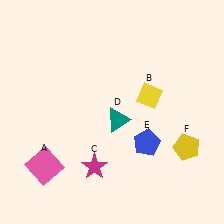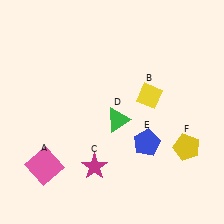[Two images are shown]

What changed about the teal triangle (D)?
In Image 1, D is teal. In Image 2, it changed to green.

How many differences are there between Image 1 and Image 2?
There is 1 difference between the two images.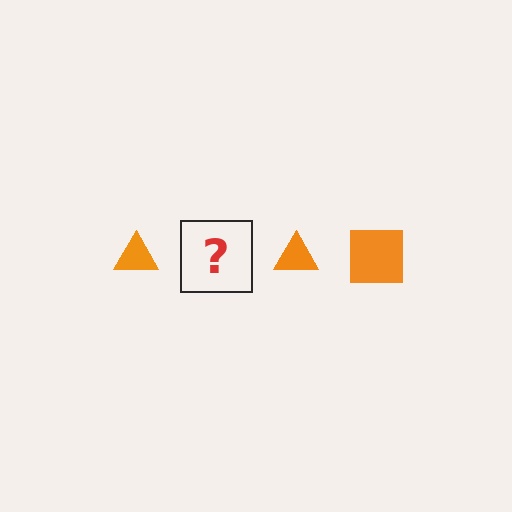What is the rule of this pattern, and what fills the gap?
The rule is that the pattern cycles through triangle, square shapes in orange. The gap should be filled with an orange square.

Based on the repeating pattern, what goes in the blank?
The blank should be an orange square.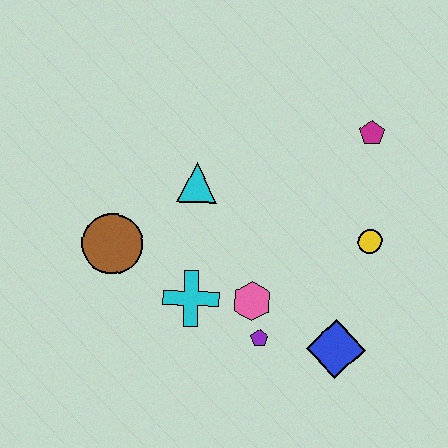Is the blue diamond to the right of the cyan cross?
Yes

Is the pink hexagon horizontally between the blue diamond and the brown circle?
Yes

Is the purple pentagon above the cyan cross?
No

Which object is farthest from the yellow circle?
The brown circle is farthest from the yellow circle.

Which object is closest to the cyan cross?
The pink hexagon is closest to the cyan cross.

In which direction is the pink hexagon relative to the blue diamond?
The pink hexagon is to the left of the blue diamond.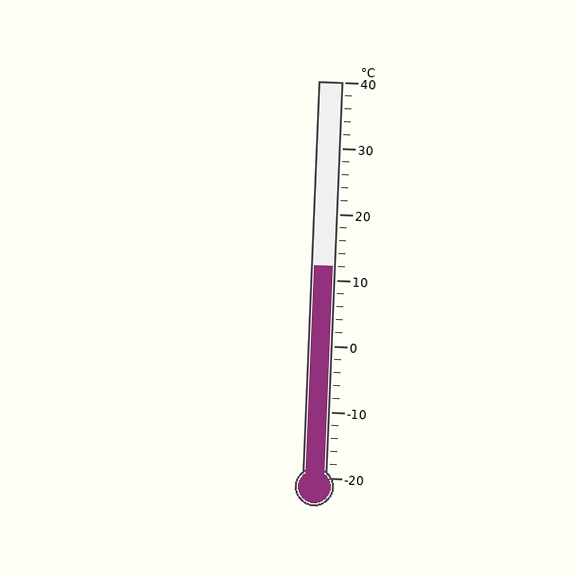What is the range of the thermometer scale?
The thermometer scale ranges from -20°C to 40°C.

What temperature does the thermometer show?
The thermometer shows approximately 12°C.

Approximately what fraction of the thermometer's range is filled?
The thermometer is filled to approximately 55% of its range.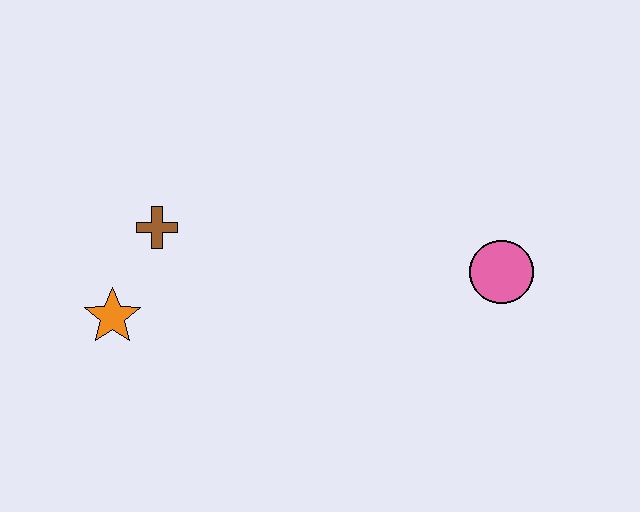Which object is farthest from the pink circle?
The orange star is farthest from the pink circle.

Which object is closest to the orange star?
The brown cross is closest to the orange star.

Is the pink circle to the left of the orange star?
No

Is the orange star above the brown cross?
No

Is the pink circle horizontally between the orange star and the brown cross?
No